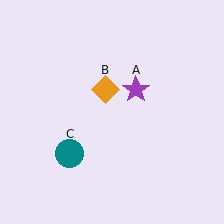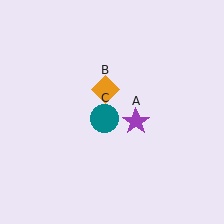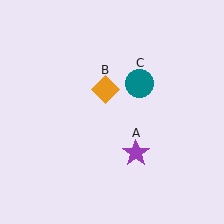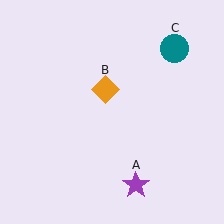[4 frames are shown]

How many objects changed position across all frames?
2 objects changed position: purple star (object A), teal circle (object C).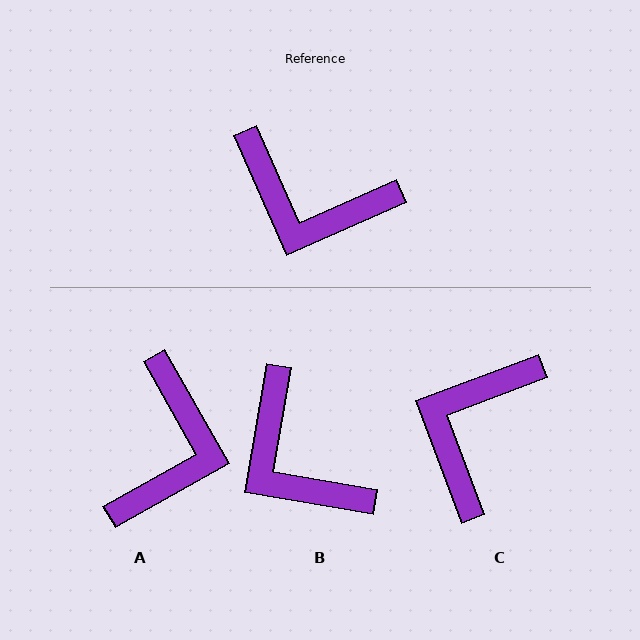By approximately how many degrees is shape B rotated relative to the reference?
Approximately 34 degrees clockwise.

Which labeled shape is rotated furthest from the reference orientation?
A, about 96 degrees away.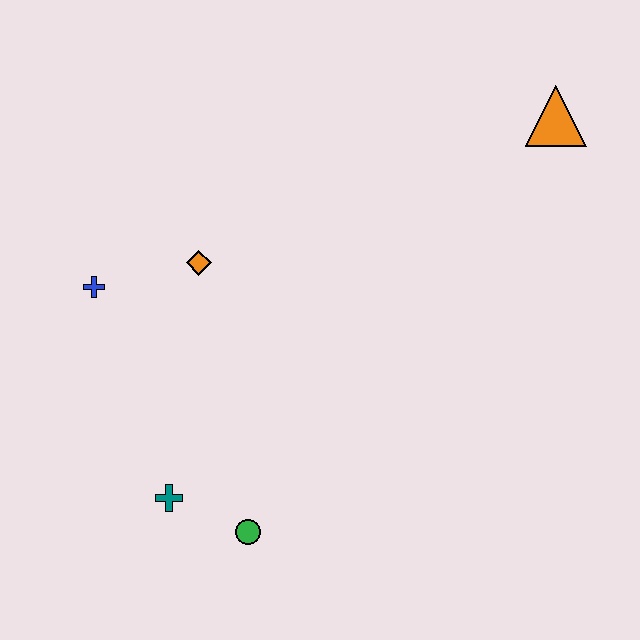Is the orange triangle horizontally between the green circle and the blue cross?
No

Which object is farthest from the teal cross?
The orange triangle is farthest from the teal cross.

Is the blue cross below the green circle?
No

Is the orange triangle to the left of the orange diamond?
No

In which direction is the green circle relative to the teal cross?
The green circle is to the right of the teal cross.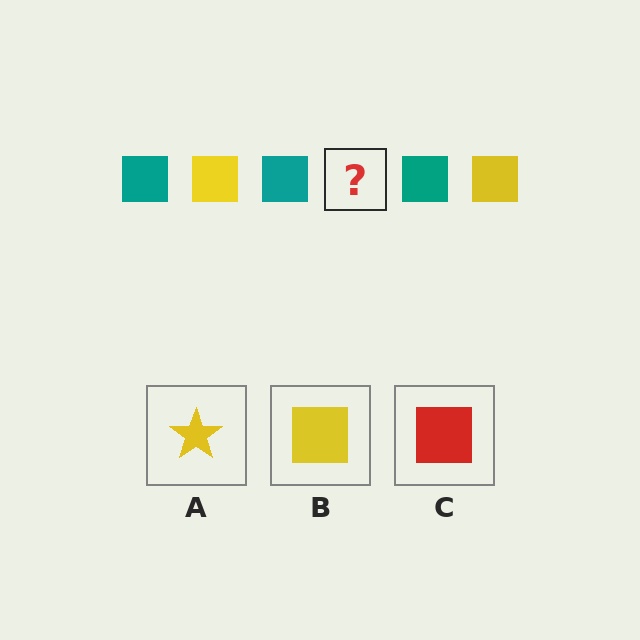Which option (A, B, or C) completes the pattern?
B.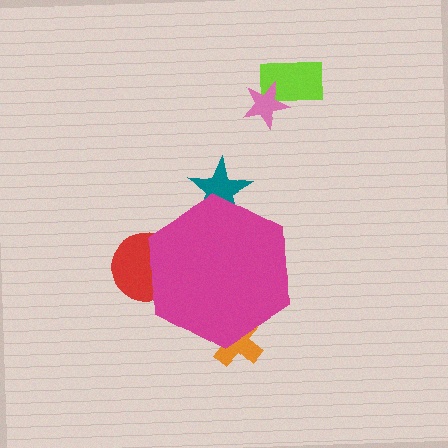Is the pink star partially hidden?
No, the pink star is fully visible.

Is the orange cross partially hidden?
Yes, the orange cross is partially hidden behind the magenta hexagon.